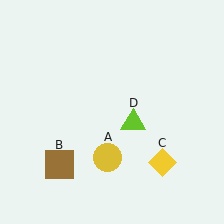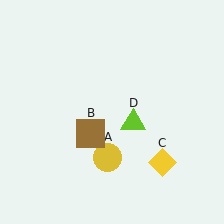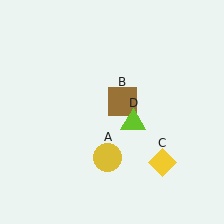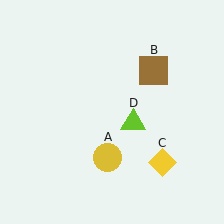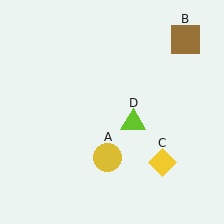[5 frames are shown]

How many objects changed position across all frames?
1 object changed position: brown square (object B).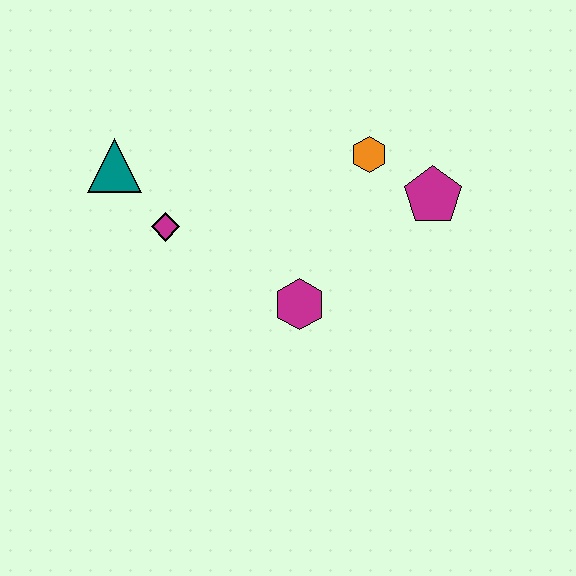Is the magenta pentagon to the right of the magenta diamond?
Yes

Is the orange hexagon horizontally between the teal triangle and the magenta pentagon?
Yes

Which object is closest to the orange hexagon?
The magenta pentagon is closest to the orange hexagon.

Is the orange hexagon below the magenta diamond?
No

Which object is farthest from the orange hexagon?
The teal triangle is farthest from the orange hexagon.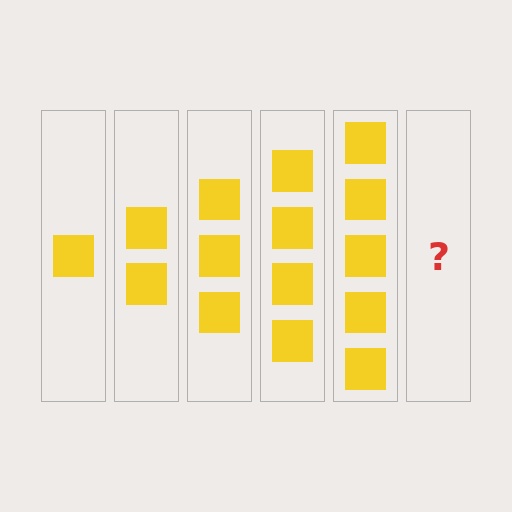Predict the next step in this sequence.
The next step is 6 squares.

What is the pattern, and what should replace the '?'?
The pattern is that each step adds one more square. The '?' should be 6 squares.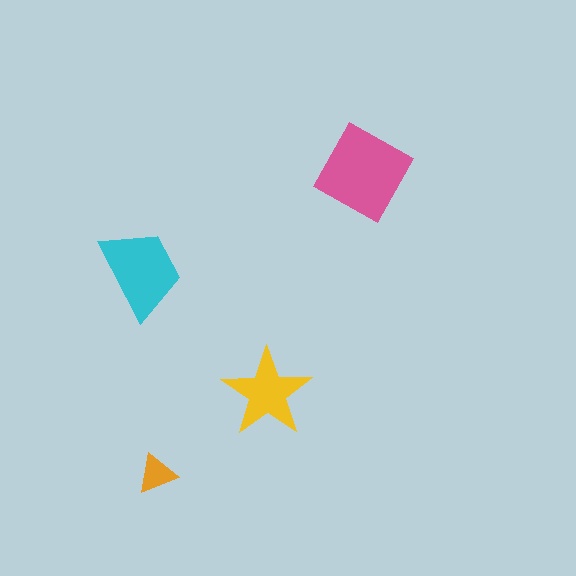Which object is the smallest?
The orange triangle.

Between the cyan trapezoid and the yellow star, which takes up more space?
The cyan trapezoid.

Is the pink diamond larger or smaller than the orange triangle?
Larger.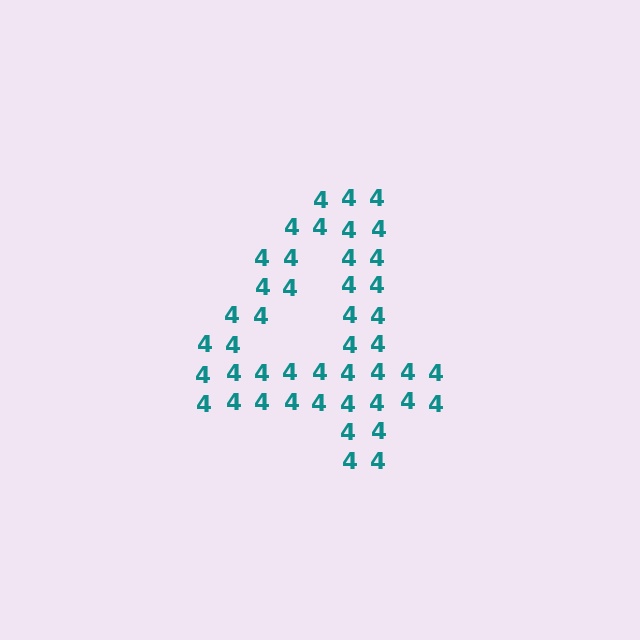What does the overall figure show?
The overall figure shows the digit 4.